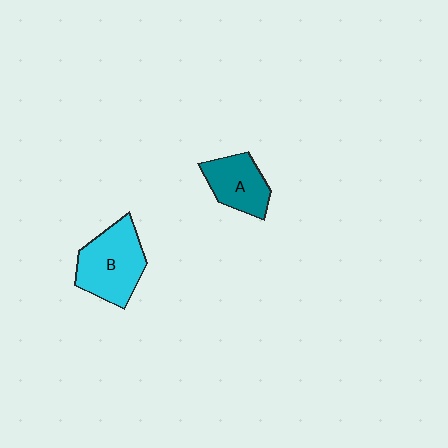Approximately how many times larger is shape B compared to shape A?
Approximately 1.4 times.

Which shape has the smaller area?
Shape A (teal).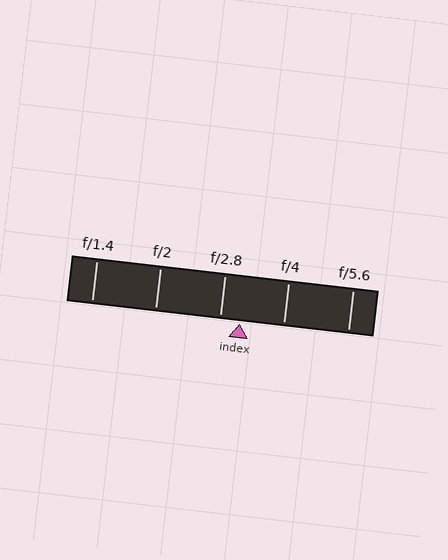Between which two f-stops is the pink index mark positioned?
The index mark is between f/2.8 and f/4.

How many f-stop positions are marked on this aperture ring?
There are 5 f-stop positions marked.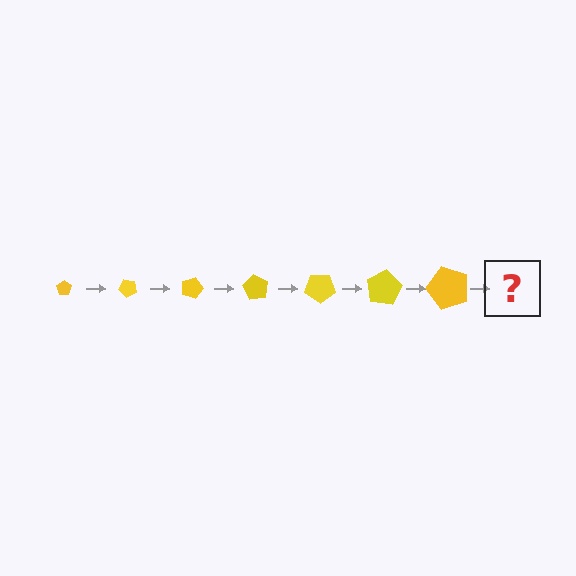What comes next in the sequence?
The next element should be a pentagon, larger than the previous one and rotated 315 degrees from the start.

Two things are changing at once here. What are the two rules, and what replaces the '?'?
The two rules are that the pentagon grows larger each step and it rotates 45 degrees each step. The '?' should be a pentagon, larger than the previous one and rotated 315 degrees from the start.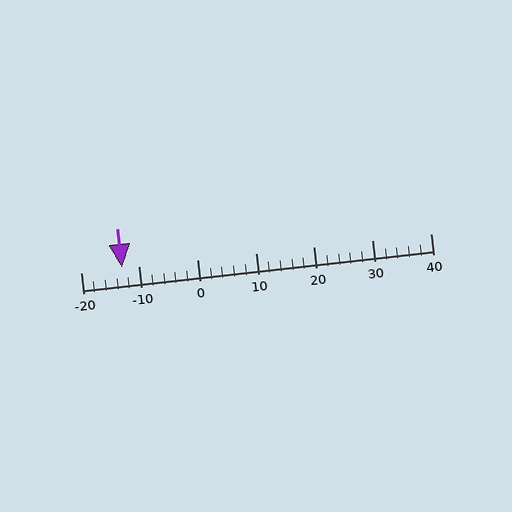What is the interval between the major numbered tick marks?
The major tick marks are spaced 10 units apart.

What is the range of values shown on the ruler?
The ruler shows values from -20 to 40.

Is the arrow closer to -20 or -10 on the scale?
The arrow is closer to -10.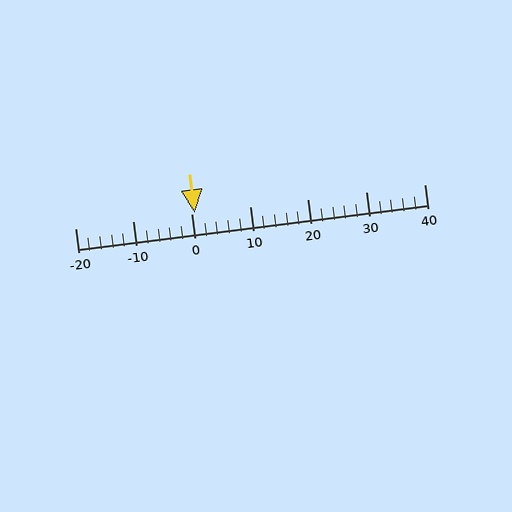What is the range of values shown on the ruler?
The ruler shows values from -20 to 40.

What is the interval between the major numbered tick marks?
The major tick marks are spaced 10 units apart.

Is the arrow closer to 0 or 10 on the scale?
The arrow is closer to 0.